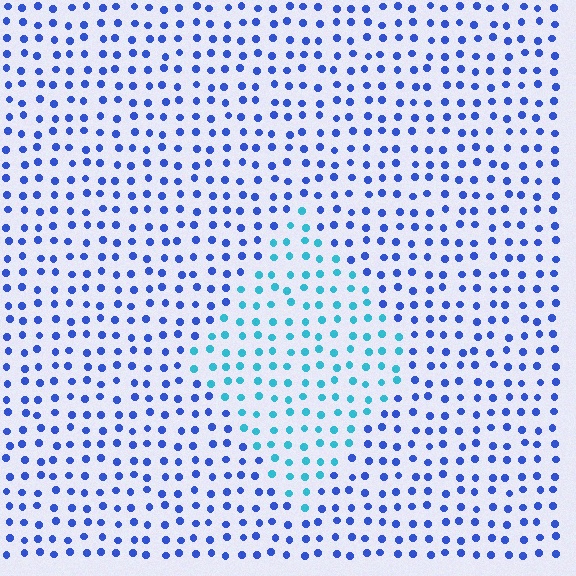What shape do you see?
I see a diamond.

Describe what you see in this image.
The image is filled with small blue elements in a uniform arrangement. A diamond-shaped region is visible where the elements are tinted to a slightly different hue, forming a subtle color boundary.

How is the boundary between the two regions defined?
The boundary is defined purely by a slight shift in hue (about 40 degrees). Spacing, size, and orientation are identical on both sides.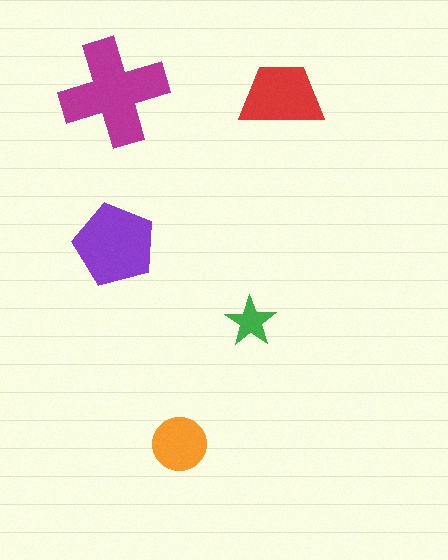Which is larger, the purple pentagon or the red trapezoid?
The purple pentagon.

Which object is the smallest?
The green star.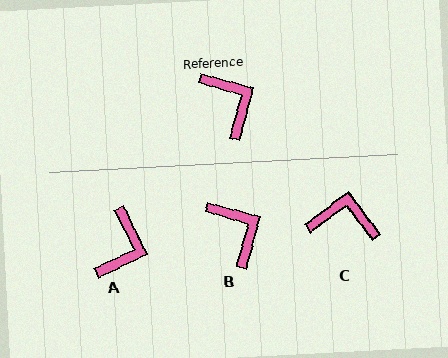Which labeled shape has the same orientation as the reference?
B.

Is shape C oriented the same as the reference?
No, it is off by about 53 degrees.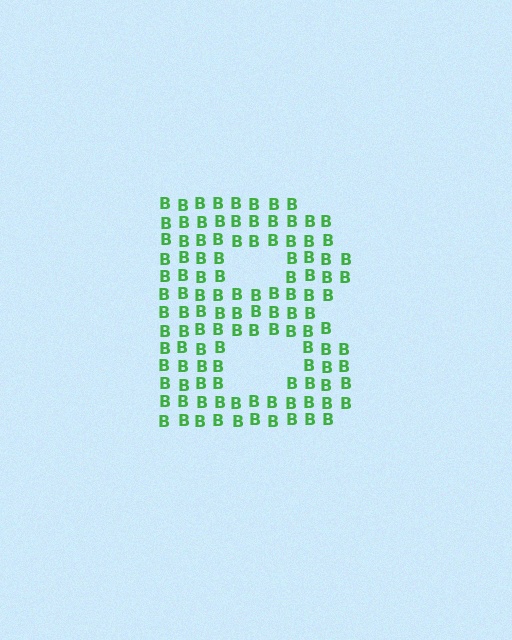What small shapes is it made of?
It is made of small letter B's.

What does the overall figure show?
The overall figure shows the letter B.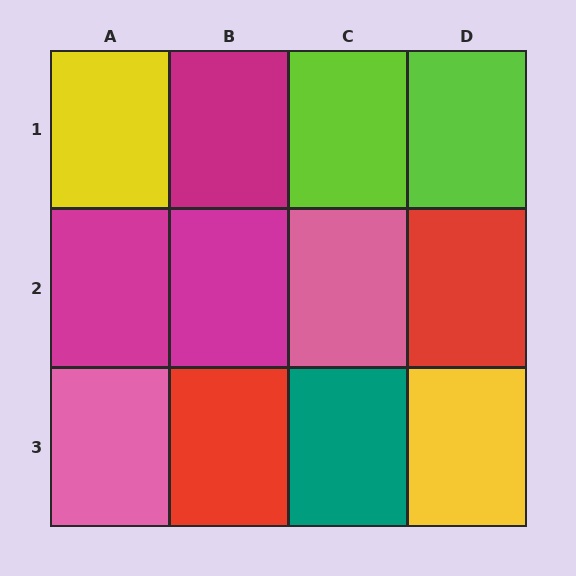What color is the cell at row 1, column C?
Lime.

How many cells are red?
2 cells are red.